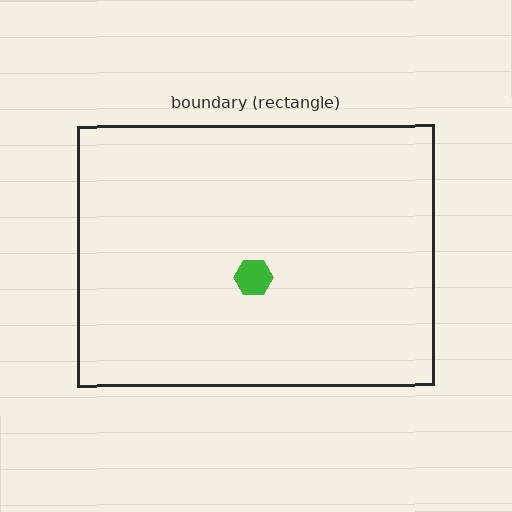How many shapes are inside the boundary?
1 inside, 0 outside.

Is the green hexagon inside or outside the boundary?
Inside.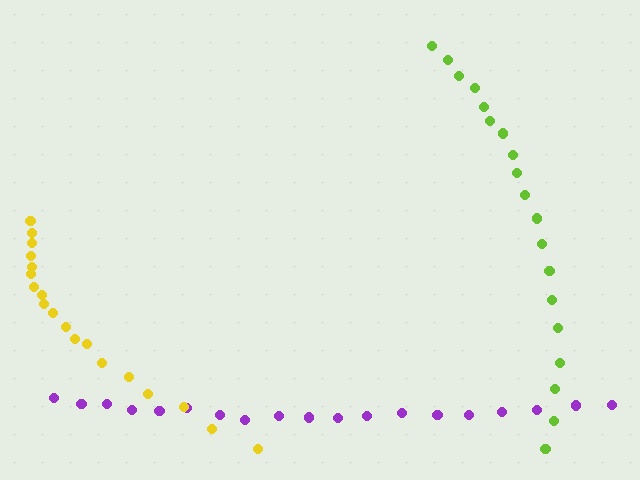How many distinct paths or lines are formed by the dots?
There are 3 distinct paths.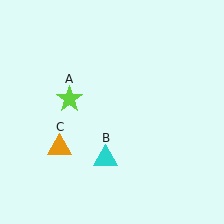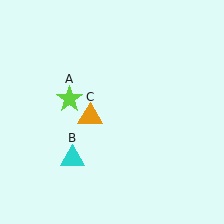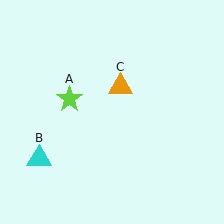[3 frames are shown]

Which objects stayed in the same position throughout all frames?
Lime star (object A) remained stationary.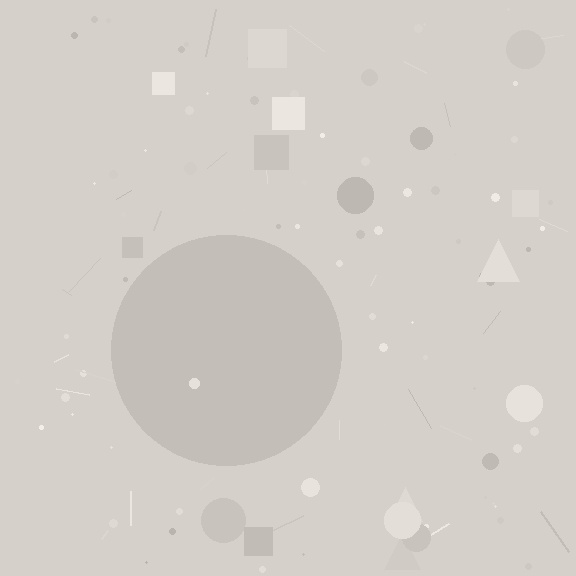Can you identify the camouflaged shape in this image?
The camouflaged shape is a circle.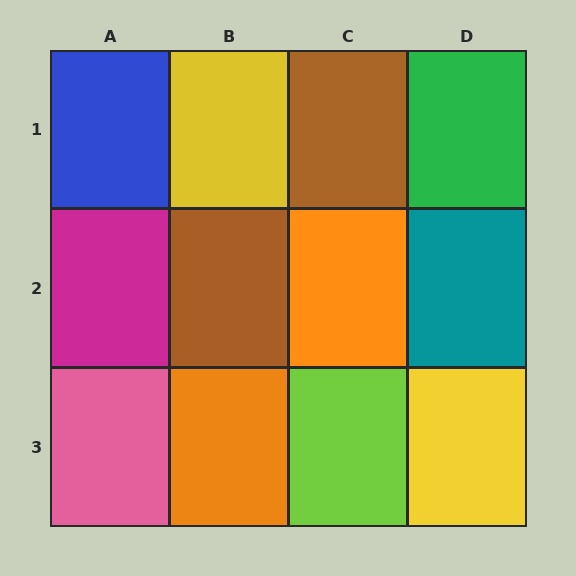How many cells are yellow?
2 cells are yellow.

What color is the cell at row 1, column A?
Blue.